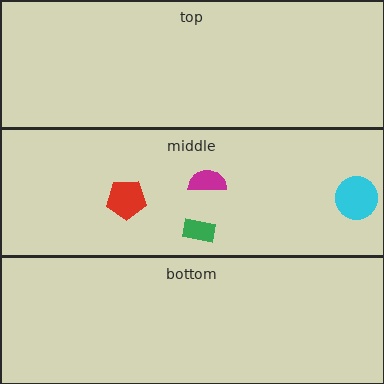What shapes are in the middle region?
The cyan circle, the green rectangle, the red pentagon, the magenta semicircle.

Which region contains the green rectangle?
The middle region.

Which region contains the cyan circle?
The middle region.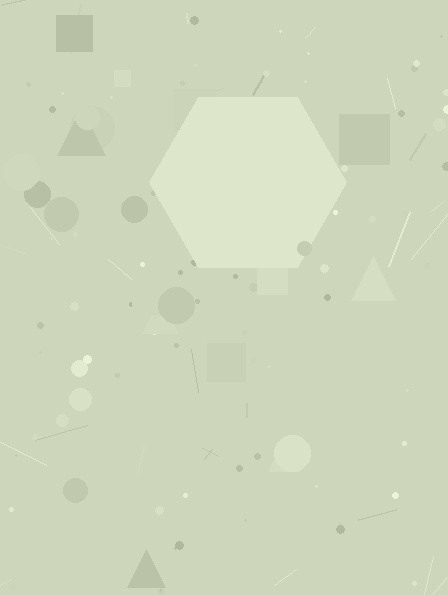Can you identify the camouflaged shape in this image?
The camouflaged shape is a hexagon.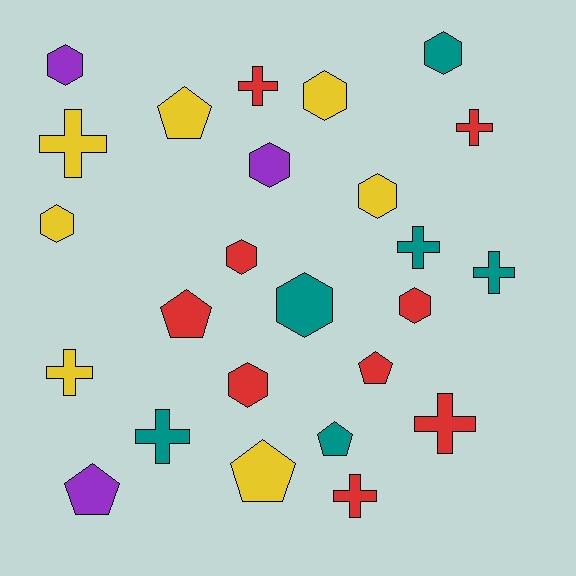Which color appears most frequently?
Red, with 9 objects.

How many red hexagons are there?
There are 3 red hexagons.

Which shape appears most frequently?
Hexagon, with 10 objects.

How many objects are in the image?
There are 25 objects.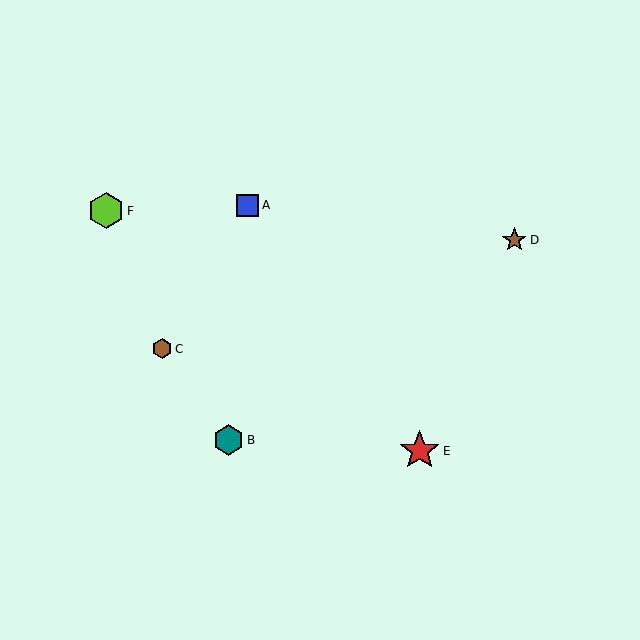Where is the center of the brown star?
The center of the brown star is at (514, 240).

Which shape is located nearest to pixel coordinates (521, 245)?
The brown star (labeled D) at (514, 240) is nearest to that location.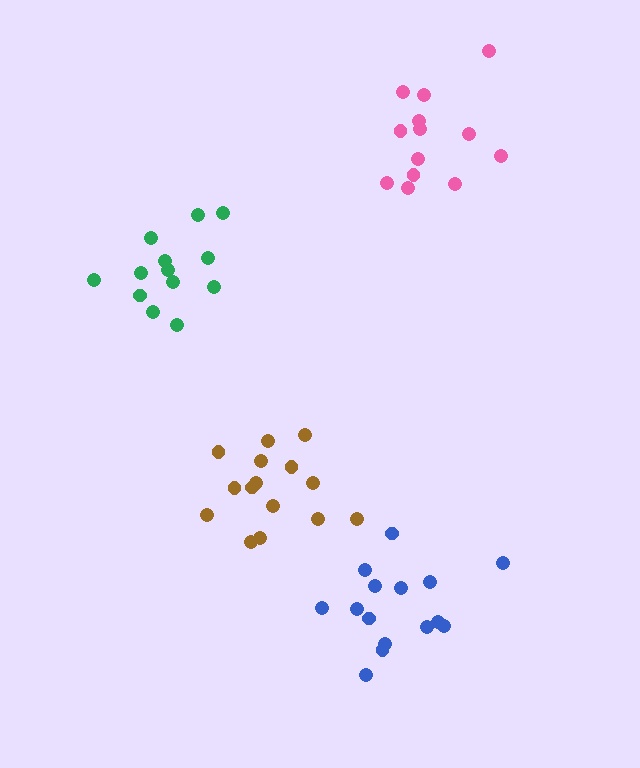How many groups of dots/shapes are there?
There are 4 groups.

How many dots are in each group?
Group 1: 15 dots, Group 2: 15 dots, Group 3: 13 dots, Group 4: 13 dots (56 total).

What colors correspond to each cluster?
The clusters are colored: blue, brown, green, pink.